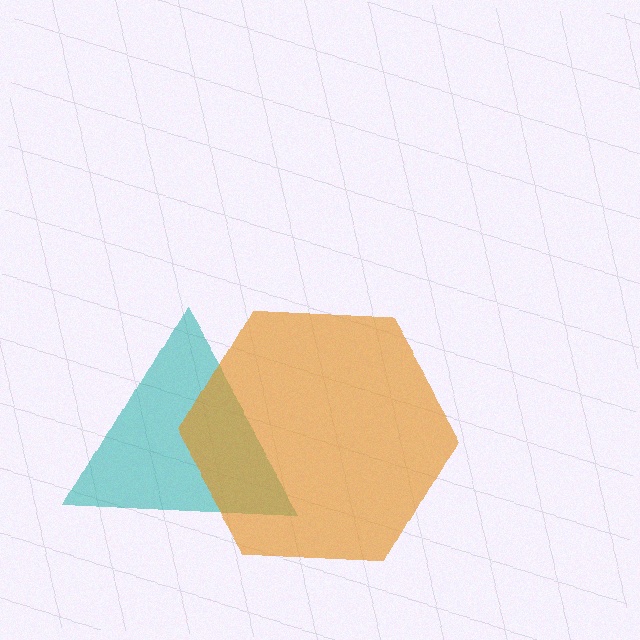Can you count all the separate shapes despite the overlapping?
Yes, there are 2 separate shapes.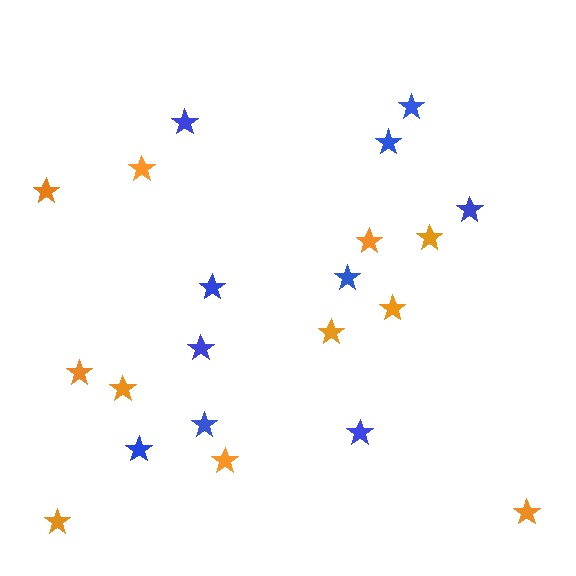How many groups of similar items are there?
There are 2 groups: one group of orange stars (11) and one group of blue stars (10).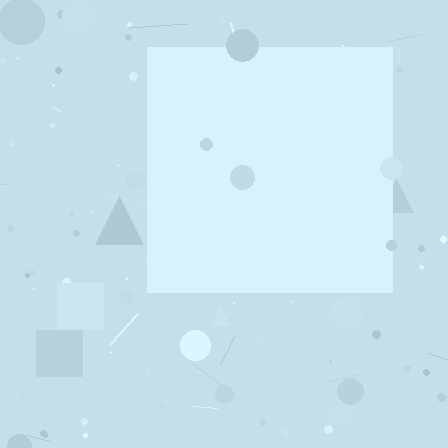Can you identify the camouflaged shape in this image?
The camouflaged shape is a square.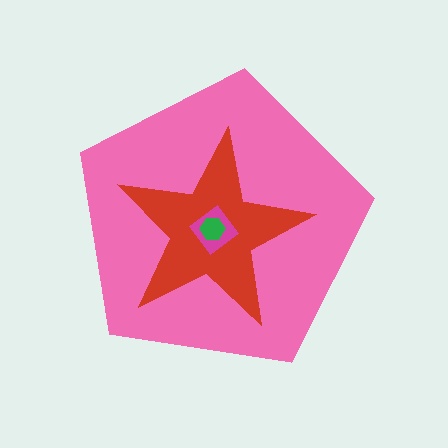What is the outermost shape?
The pink pentagon.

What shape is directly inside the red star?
The magenta diamond.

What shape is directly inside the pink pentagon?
The red star.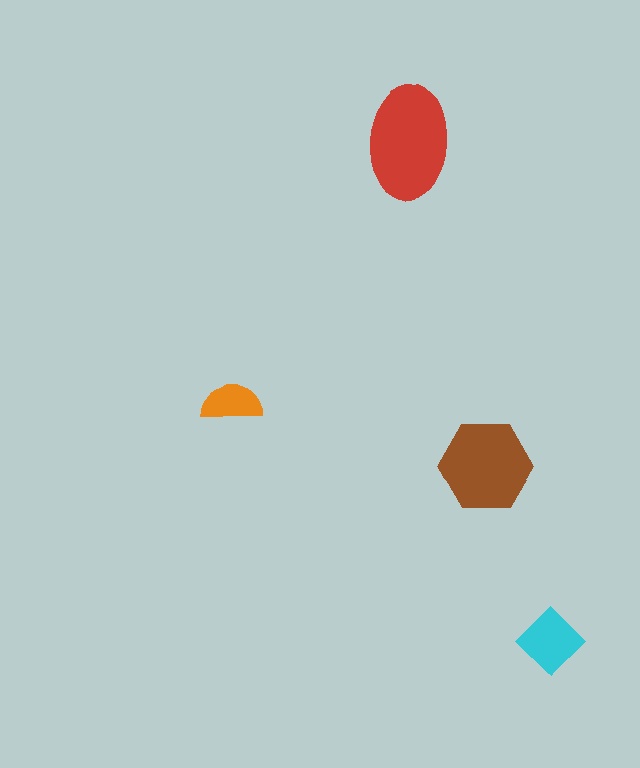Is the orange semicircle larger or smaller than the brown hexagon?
Smaller.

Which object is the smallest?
The orange semicircle.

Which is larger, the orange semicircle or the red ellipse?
The red ellipse.